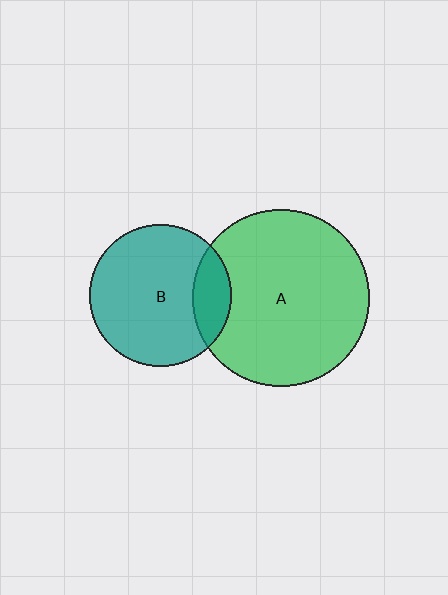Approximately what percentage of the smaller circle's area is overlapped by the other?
Approximately 15%.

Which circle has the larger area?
Circle A (green).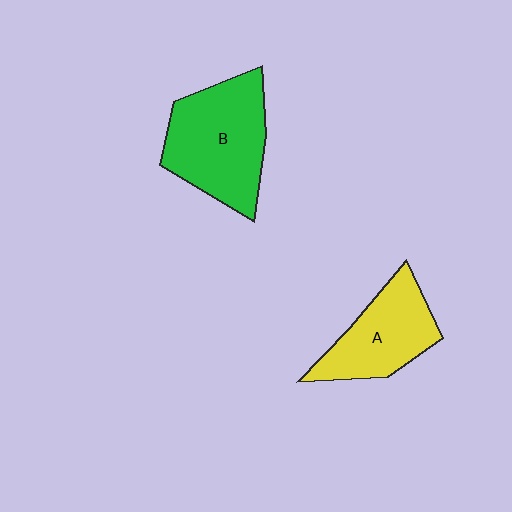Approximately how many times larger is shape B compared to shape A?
Approximately 1.4 times.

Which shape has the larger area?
Shape B (green).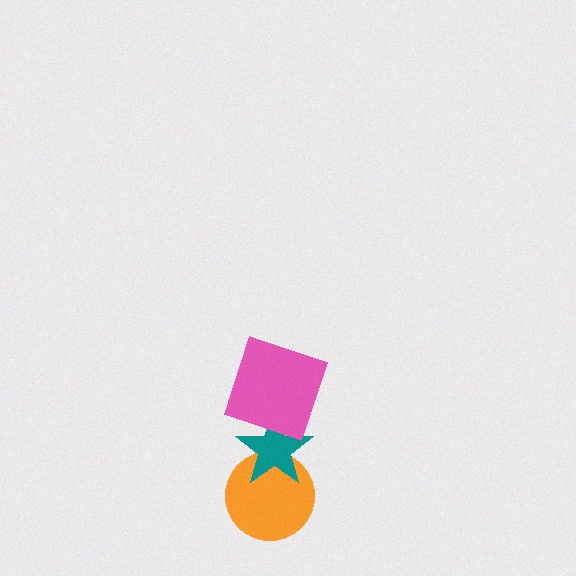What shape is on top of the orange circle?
The teal star is on top of the orange circle.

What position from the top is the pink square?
The pink square is 1st from the top.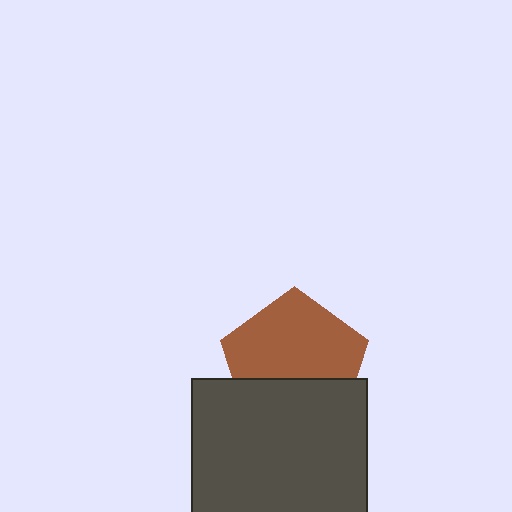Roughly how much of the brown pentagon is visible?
About half of it is visible (roughly 63%).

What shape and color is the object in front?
The object in front is a dark gray square.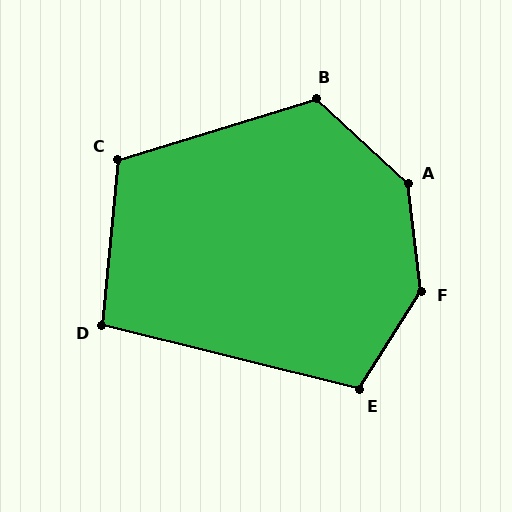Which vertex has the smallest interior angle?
D, at approximately 99 degrees.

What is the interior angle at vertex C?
Approximately 112 degrees (obtuse).